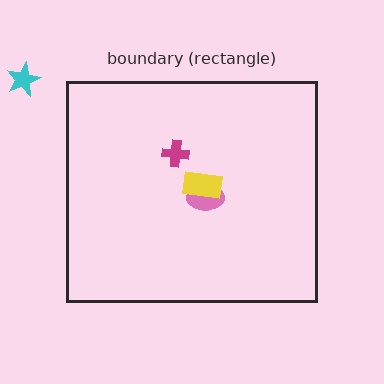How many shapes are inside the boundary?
3 inside, 1 outside.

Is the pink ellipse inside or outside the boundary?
Inside.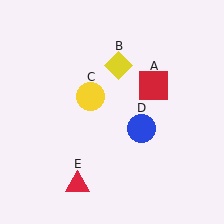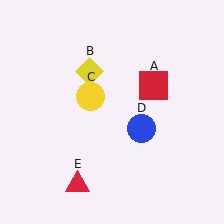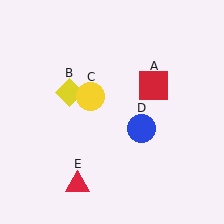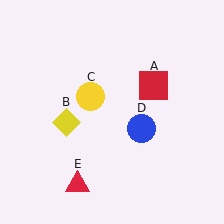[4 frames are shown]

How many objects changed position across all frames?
1 object changed position: yellow diamond (object B).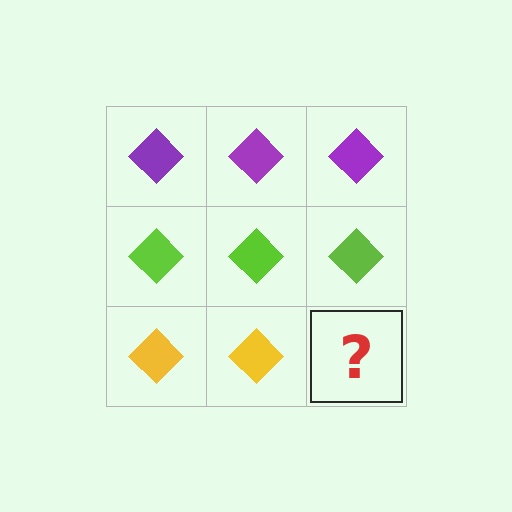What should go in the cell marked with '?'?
The missing cell should contain a yellow diamond.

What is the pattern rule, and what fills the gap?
The rule is that each row has a consistent color. The gap should be filled with a yellow diamond.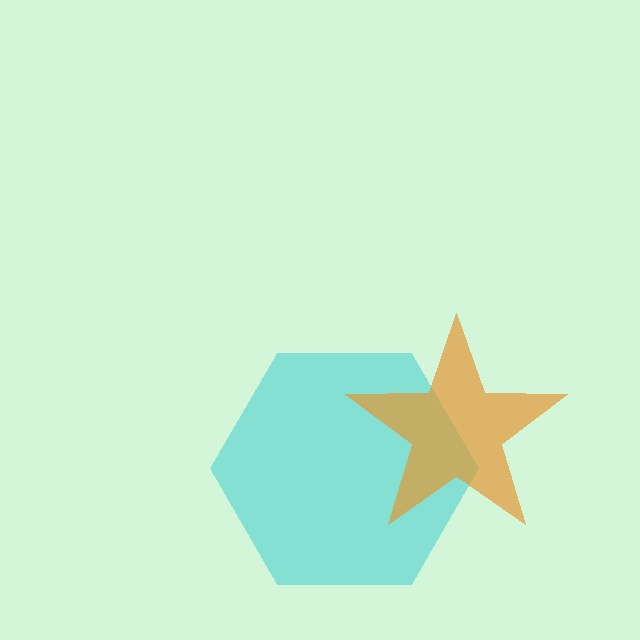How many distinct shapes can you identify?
There are 2 distinct shapes: a cyan hexagon, an orange star.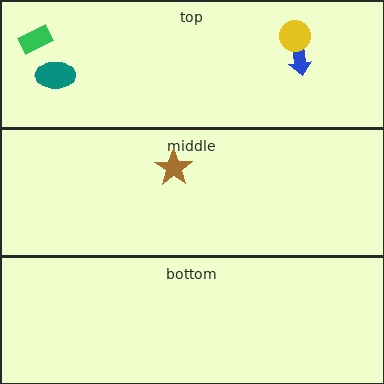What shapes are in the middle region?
The brown star.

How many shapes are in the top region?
4.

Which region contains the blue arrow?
The top region.